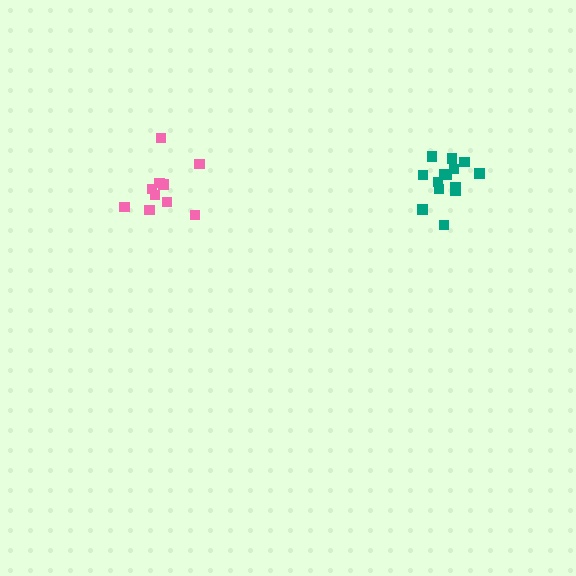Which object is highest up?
The pink cluster is topmost.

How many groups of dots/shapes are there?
There are 2 groups.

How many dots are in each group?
Group 1: 14 dots, Group 2: 10 dots (24 total).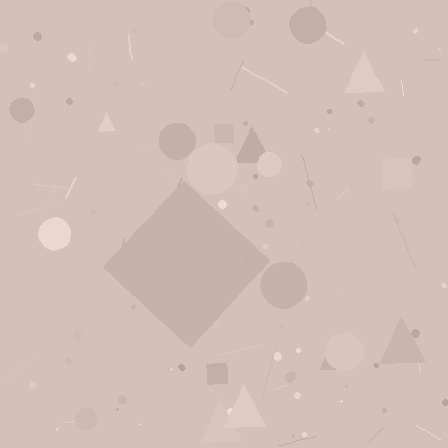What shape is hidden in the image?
A diamond is hidden in the image.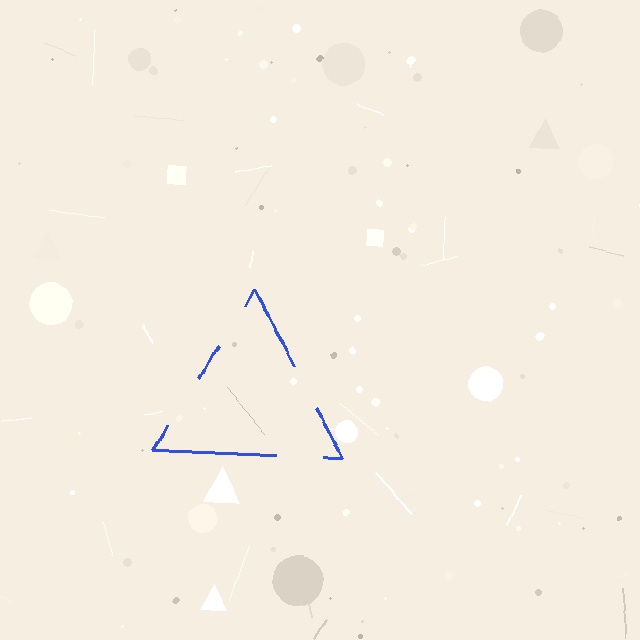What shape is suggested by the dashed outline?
The dashed outline suggests a triangle.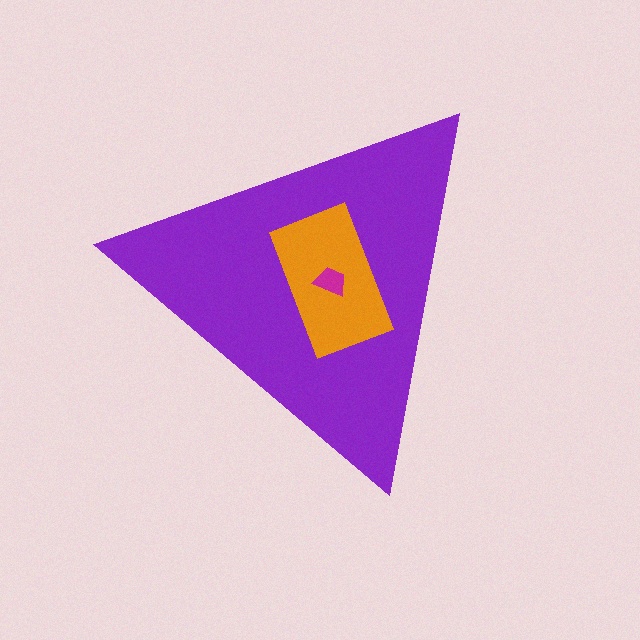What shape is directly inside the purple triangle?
The orange rectangle.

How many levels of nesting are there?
3.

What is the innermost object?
The magenta trapezoid.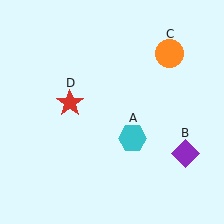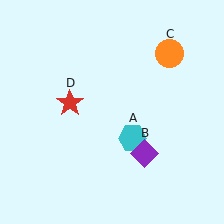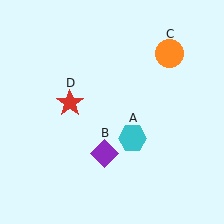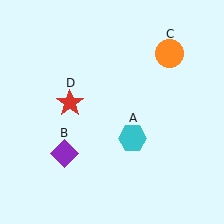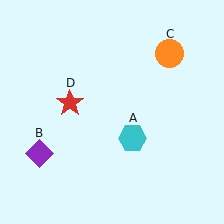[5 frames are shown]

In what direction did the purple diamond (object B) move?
The purple diamond (object B) moved left.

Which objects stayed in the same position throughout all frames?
Cyan hexagon (object A) and orange circle (object C) and red star (object D) remained stationary.